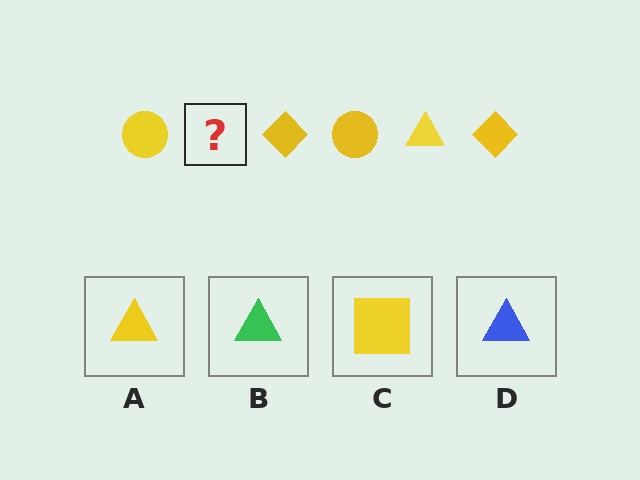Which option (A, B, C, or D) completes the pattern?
A.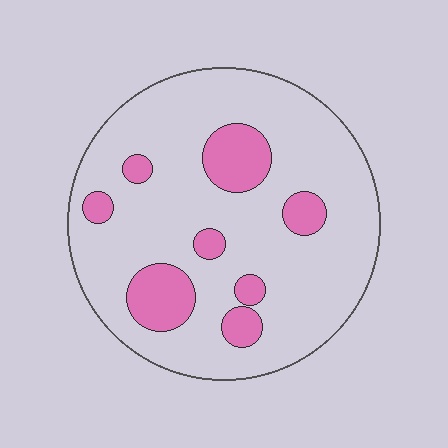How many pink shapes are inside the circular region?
8.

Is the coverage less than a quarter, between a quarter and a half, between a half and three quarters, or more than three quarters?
Less than a quarter.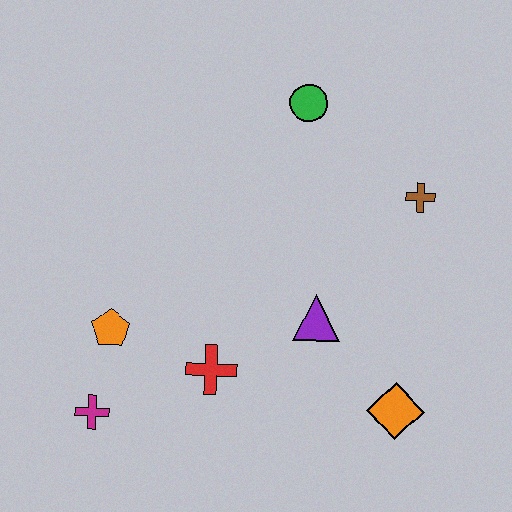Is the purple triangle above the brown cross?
No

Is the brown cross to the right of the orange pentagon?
Yes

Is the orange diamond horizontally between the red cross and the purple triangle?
No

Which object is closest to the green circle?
The brown cross is closest to the green circle.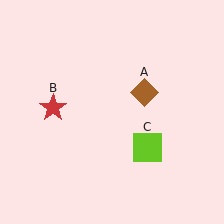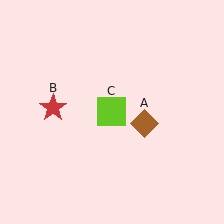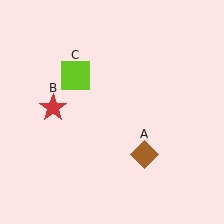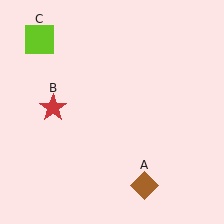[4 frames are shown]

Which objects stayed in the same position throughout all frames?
Red star (object B) remained stationary.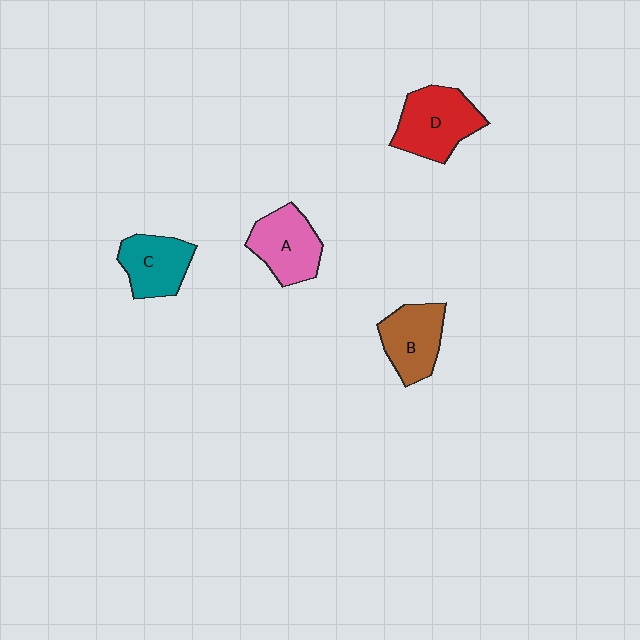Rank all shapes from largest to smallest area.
From largest to smallest: D (red), A (pink), B (brown), C (teal).